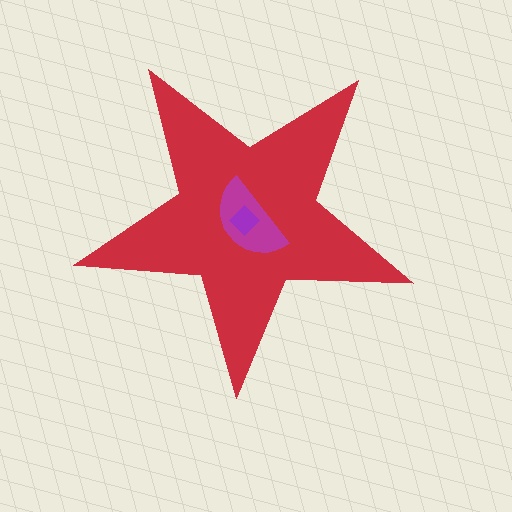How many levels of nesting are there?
3.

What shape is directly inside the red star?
The magenta semicircle.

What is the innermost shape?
The purple diamond.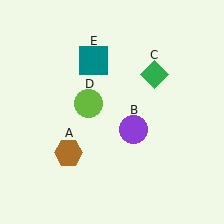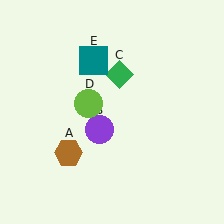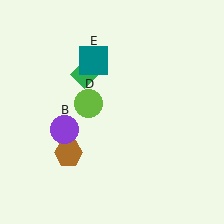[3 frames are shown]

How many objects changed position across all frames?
2 objects changed position: purple circle (object B), green diamond (object C).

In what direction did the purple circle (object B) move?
The purple circle (object B) moved left.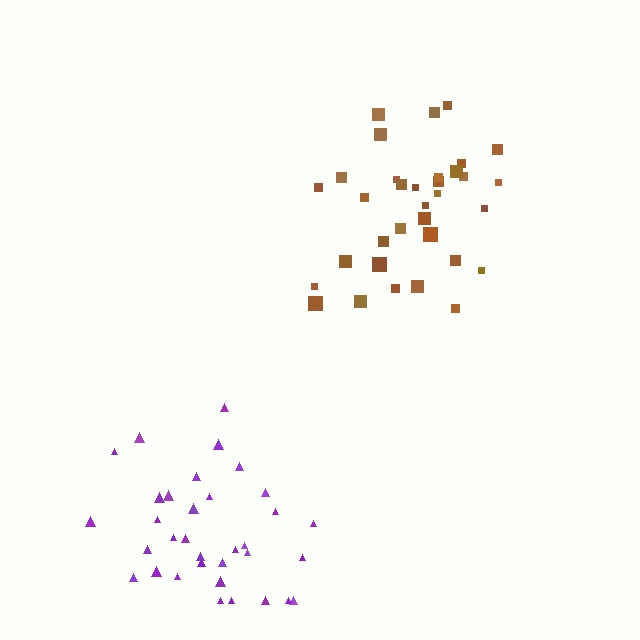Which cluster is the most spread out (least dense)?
Brown.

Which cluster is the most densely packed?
Purple.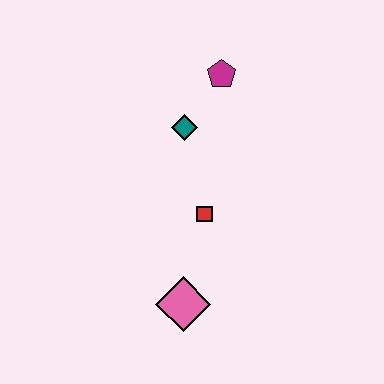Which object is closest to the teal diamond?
The magenta pentagon is closest to the teal diamond.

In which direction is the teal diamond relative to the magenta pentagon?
The teal diamond is below the magenta pentagon.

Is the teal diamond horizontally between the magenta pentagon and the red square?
No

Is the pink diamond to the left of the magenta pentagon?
Yes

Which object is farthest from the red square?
The magenta pentagon is farthest from the red square.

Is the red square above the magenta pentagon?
No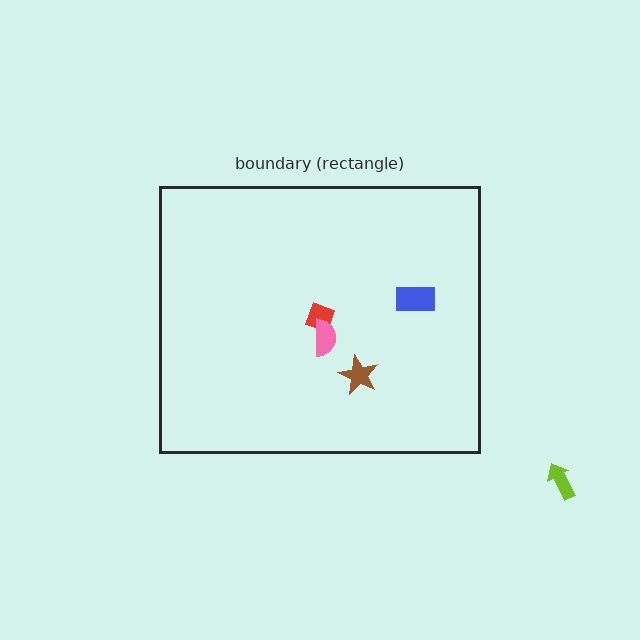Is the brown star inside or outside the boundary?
Inside.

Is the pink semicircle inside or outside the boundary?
Inside.